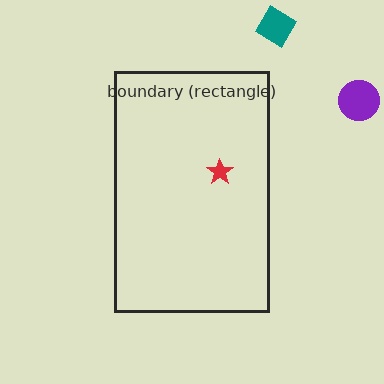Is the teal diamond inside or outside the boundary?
Outside.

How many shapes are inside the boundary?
1 inside, 2 outside.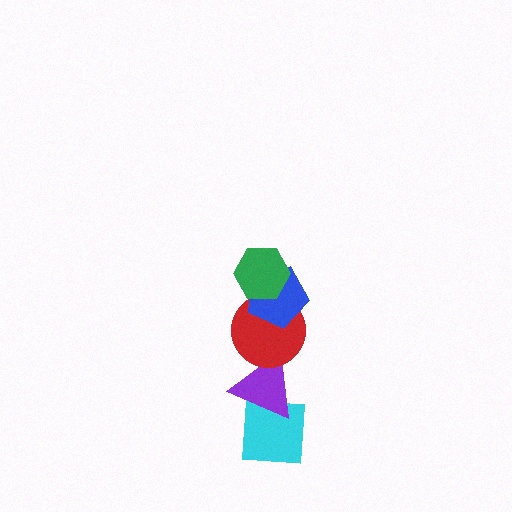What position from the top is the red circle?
The red circle is 3rd from the top.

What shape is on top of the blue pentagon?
The green hexagon is on top of the blue pentagon.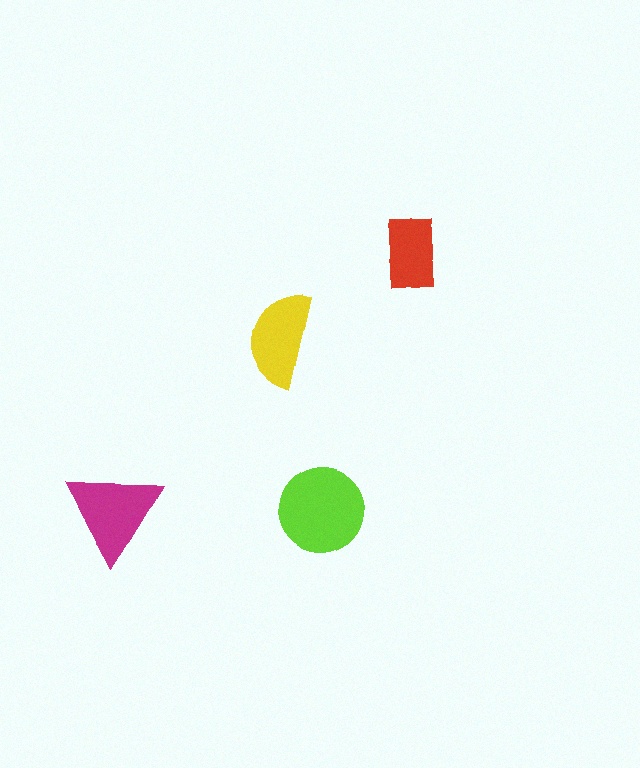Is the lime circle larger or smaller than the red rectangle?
Larger.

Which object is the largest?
The lime circle.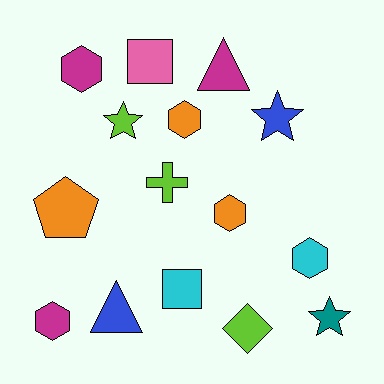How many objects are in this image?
There are 15 objects.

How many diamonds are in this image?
There is 1 diamond.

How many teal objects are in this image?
There is 1 teal object.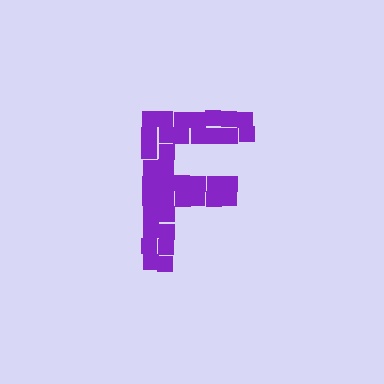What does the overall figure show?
The overall figure shows the letter F.